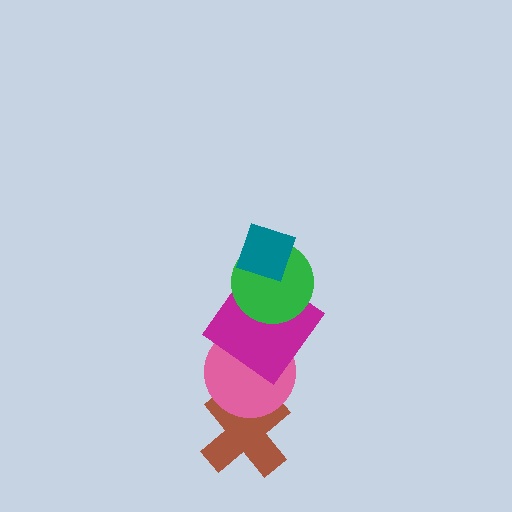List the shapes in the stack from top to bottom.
From top to bottom: the teal diamond, the green circle, the magenta diamond, the pink circle, the brown cross.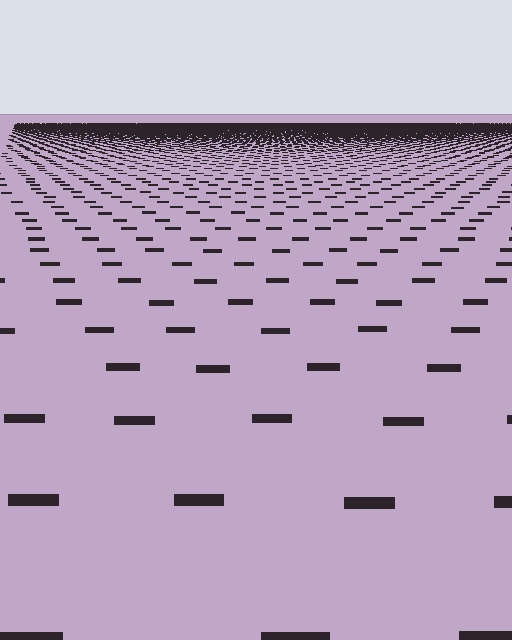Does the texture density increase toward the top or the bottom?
Density increases toward the top.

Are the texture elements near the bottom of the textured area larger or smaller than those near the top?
Larger. Near the bottom, elements are closer to the viewer and appear at a bigger on-screen size.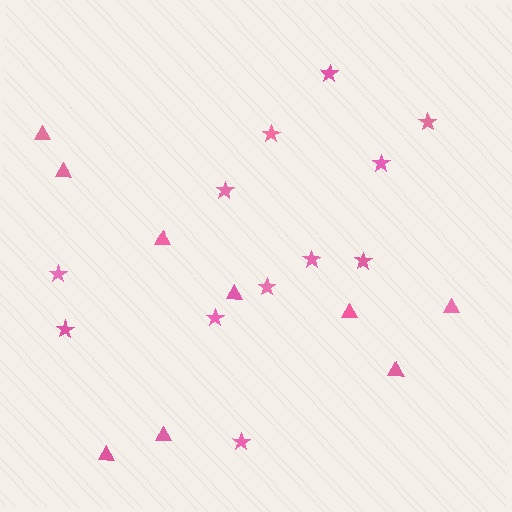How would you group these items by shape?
There are 2 groups: one group of stars (12) and one group of triangles (9).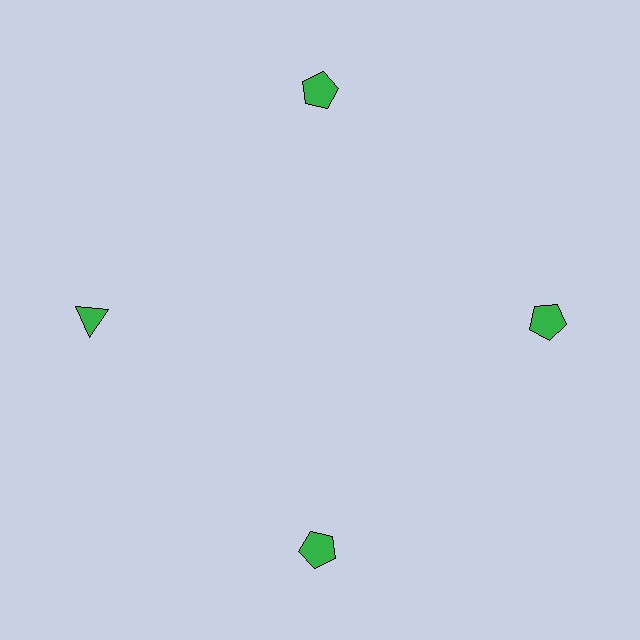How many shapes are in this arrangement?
There are 4 shapes arranged in a ring pattern.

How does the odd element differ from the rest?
It has a different shape: triangle instead of pentagon.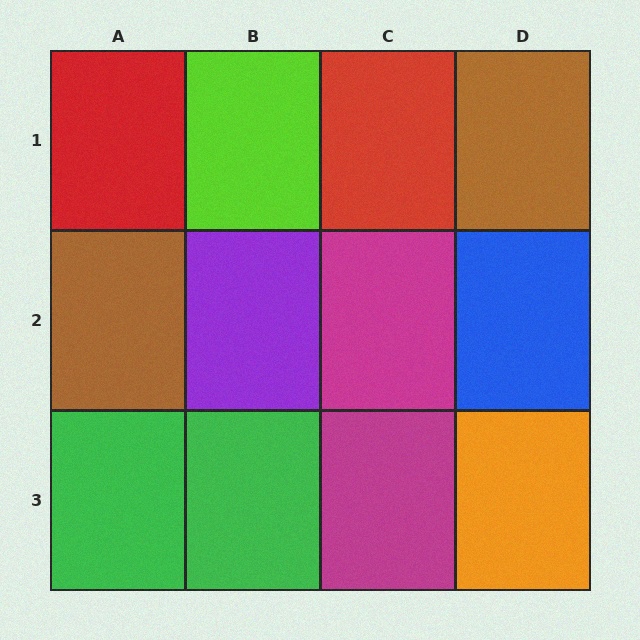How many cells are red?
2 cells are red.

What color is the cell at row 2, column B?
Purple.